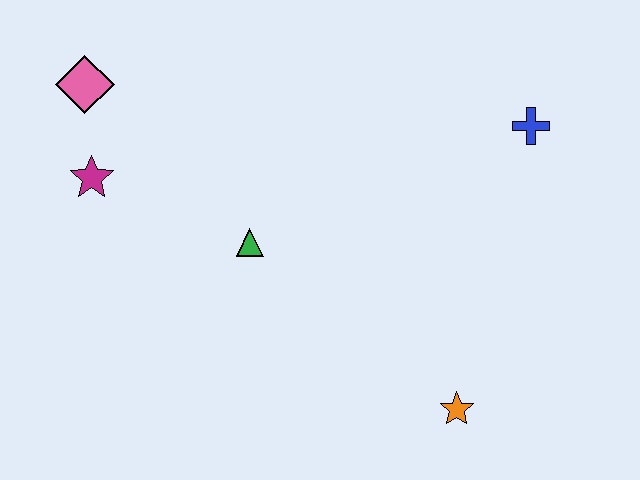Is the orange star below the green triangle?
Yes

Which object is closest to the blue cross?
The orange star is closest to the blue cross.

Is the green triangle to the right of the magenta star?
Yes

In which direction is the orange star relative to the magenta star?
The orange star is to the right of the magenta star.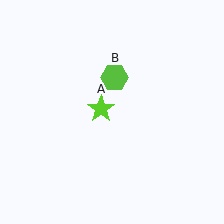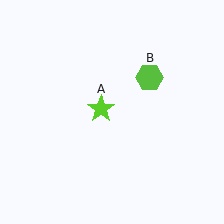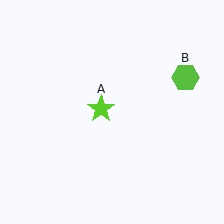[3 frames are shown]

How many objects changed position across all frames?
1 object changed position: lime hexagon (object B).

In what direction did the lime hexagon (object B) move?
The lime hexagon (object B) moved right.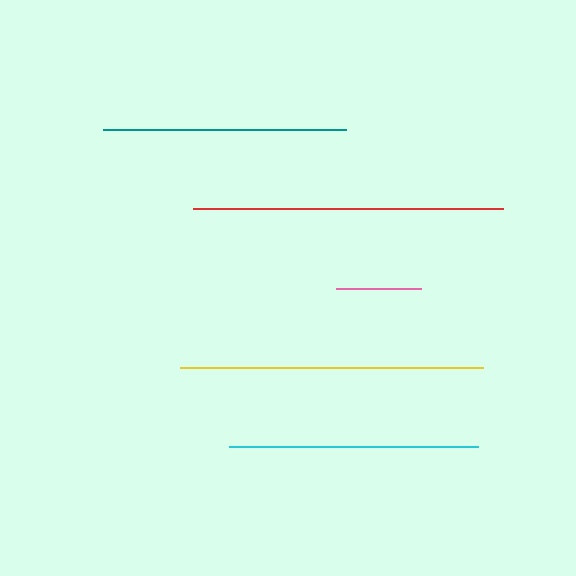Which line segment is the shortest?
The pink line is the shortest at approximately 86 pixels.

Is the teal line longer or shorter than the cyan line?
The cyan line is longer than the teal line.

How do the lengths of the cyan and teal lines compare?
The cyan and teal lines are approximately the same length.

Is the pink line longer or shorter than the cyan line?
The cyan line is longer than the pink line.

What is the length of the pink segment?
The pink segment is approximately 86 pixels long.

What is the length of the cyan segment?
The cyan segment is approximately 249 pixels long.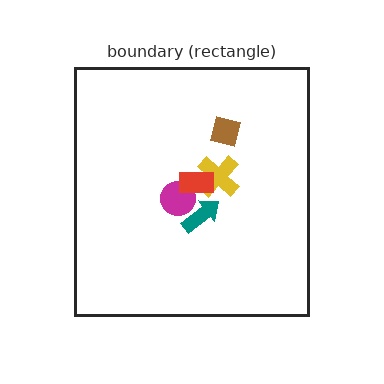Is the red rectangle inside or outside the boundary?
Inside.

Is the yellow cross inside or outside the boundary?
Inside.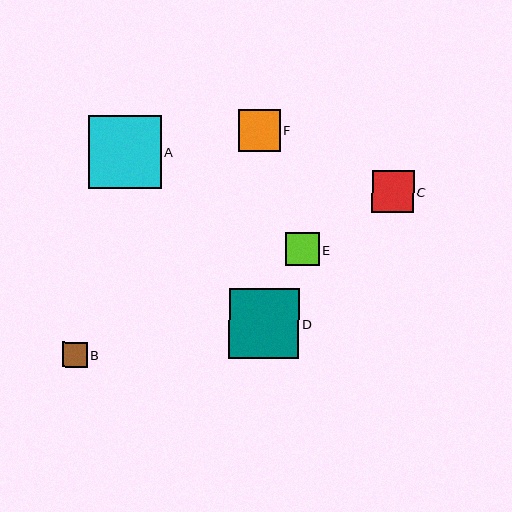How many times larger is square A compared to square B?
Square A is approximately 2.9 times the size of square B.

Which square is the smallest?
Square B is the smallest with a size of approximately 25 pixels.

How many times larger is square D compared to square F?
Square D is approximately 1.7 times the size of square F.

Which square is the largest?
Square A is the largest with a size of approximately 73 pixels.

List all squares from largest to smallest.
From largest to smallest: A, D, C, F, E, B.